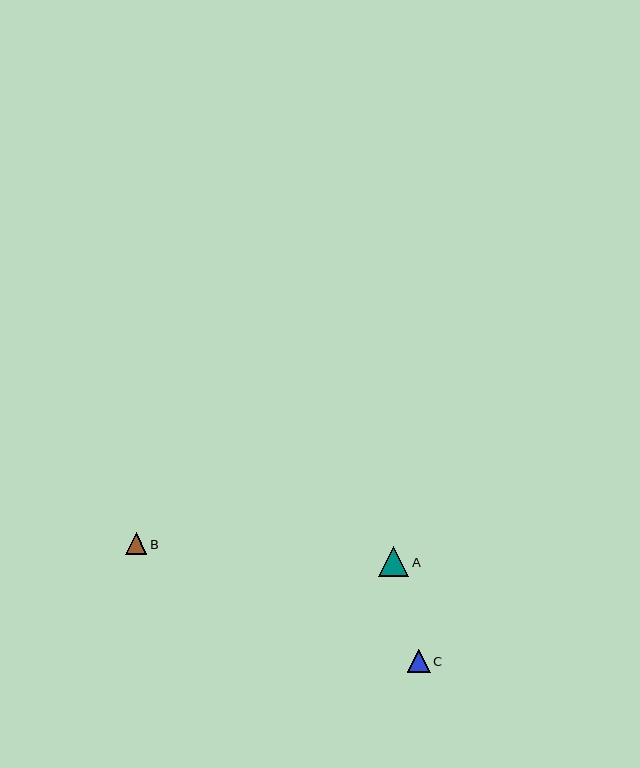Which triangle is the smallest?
Triangle B is the smallest with a size of approximately 22 pixels.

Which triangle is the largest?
Triangle A is the largest with a size of approximately 30 pixels.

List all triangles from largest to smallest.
From largest to smallest: A, C, B.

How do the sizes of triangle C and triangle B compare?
Triangle C and triangle B are approximately the same size.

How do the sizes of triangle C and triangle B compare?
Triangle C and triangle B are approximately the same size.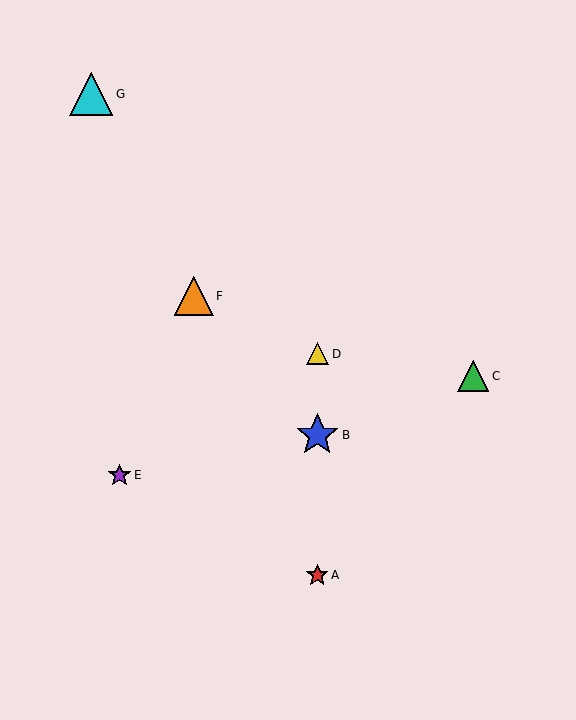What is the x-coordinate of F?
Object F is at x≈194.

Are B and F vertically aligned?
No, B is at x≈317 and F is at x≈194.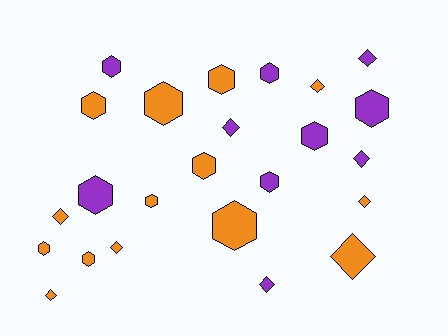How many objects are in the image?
There are 24 objects.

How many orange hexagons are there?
There are 8 orange hexagons.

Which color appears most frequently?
Orange, with 14 objects.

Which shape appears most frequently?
Hexagon, with 14 objects.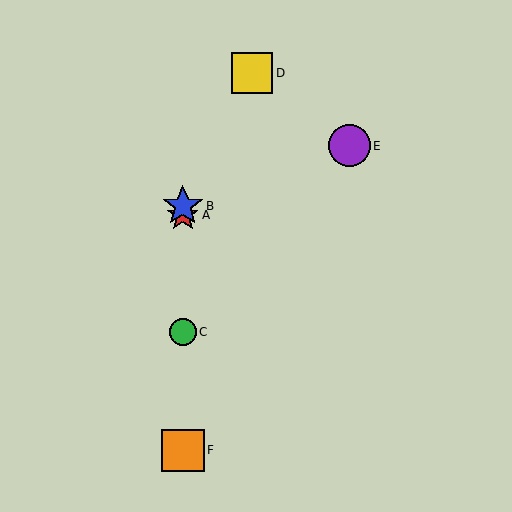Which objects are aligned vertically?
Objects A, B, C, F are aligned vertically.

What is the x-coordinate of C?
Object C is at x≈183.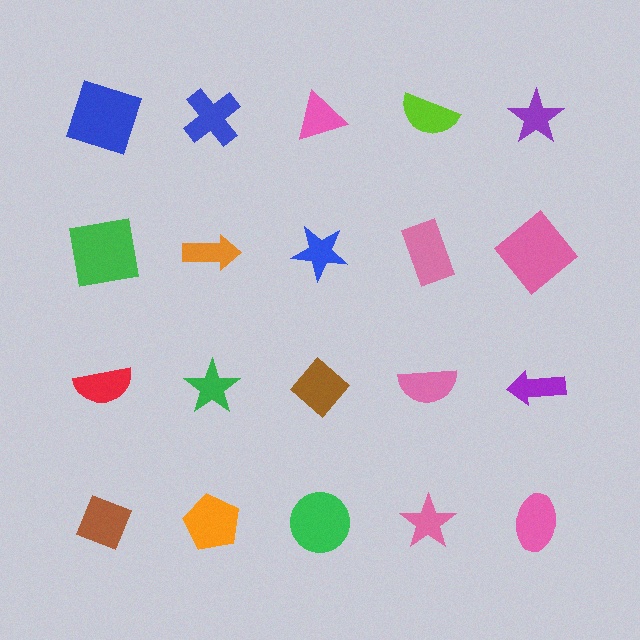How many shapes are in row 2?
5 shapes.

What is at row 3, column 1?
A red semicircle.